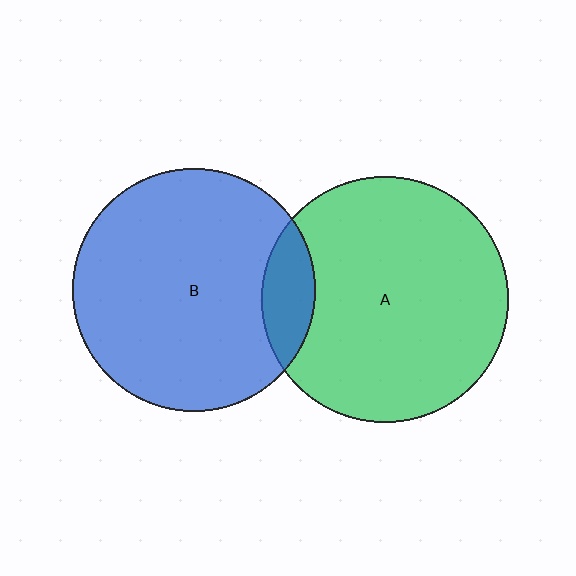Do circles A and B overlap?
Yes.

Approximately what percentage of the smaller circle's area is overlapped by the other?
Approximately 10%.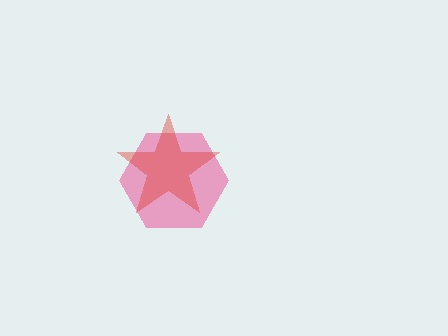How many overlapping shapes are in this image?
There are 2 overlapping shapes in the image.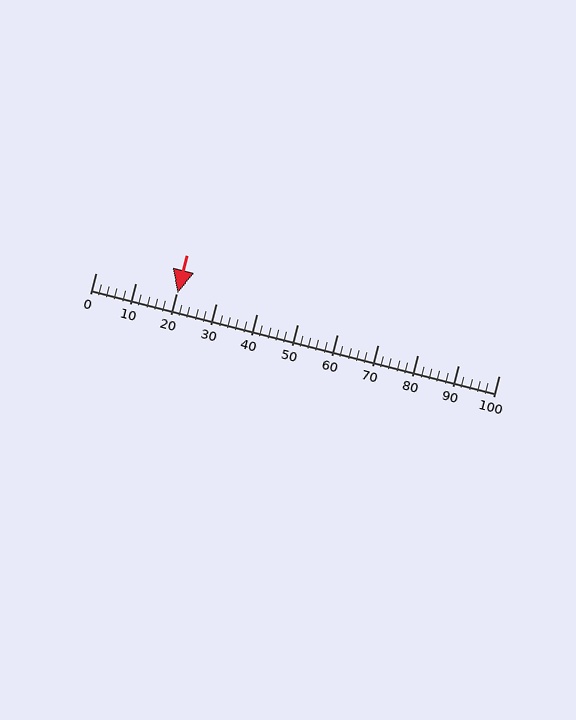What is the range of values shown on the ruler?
The ruler shows values from 0 to 100.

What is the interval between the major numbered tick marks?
The major tick marks are spaced 10 units apart.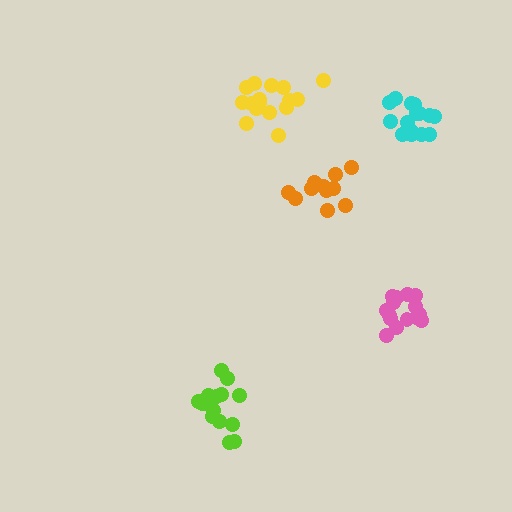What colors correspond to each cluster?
The clusters are colored: yellow, cyan, orange, pink, lime.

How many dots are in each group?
Group 1: 16 dots, Group 2: 16 dots, Group 3: 11 dots, Group 4: 15 dots, Group 5: 15 dots (73 total).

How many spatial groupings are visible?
There are 5 spatial groupings.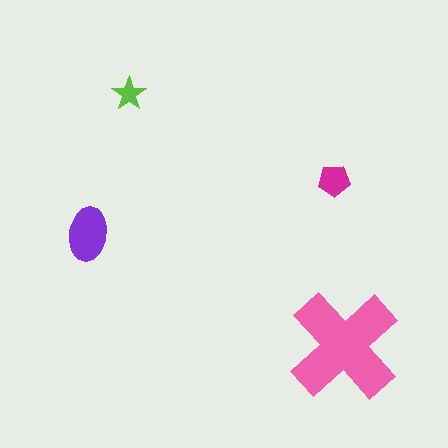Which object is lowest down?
The pink cross is bottommost.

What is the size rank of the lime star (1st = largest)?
4th.